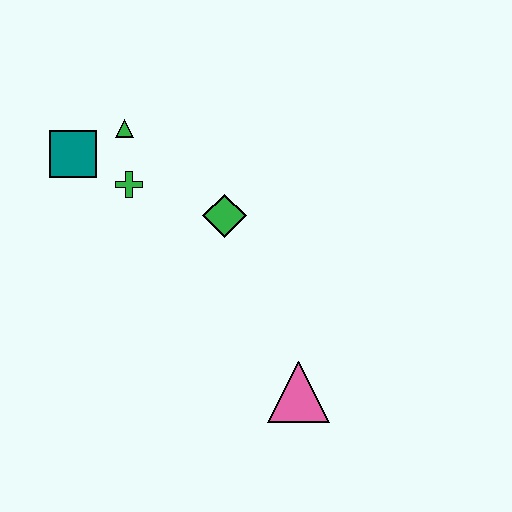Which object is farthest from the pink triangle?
The teal square is farthest from the pink triangle.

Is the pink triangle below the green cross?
Yes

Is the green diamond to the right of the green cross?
Yes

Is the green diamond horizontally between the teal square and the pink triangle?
Yes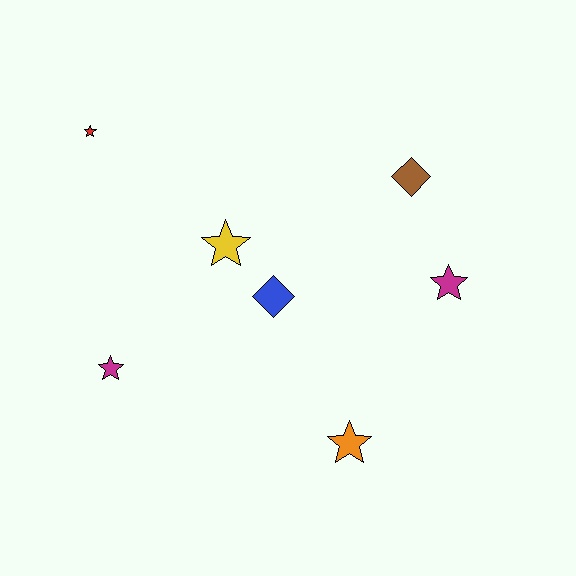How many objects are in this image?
There are 7 objects.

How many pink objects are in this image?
There are no pink objects.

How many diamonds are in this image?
There are 2 diamonds.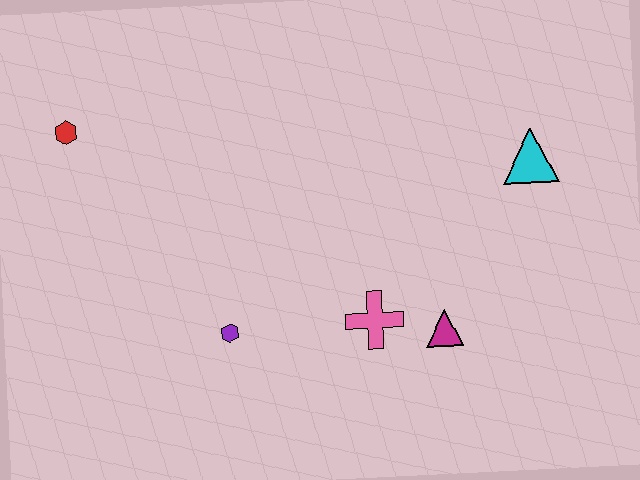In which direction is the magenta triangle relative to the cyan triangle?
The magenta triangle is below the cyan triangle.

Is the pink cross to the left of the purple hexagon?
No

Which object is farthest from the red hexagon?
The cyan triangle is farthest from the red hexagon.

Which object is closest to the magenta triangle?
The pink cross is closest to the magenta triangle.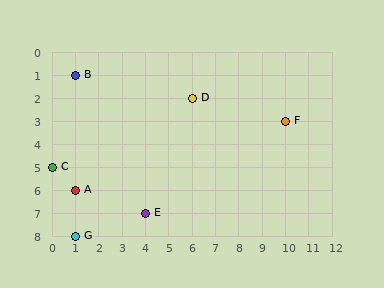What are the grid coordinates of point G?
Point G is at grid coordinates (1, 8).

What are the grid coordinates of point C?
Point C is at grid coordinates (0, 5).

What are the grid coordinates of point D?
Point D is at grid coordinates (6, 2).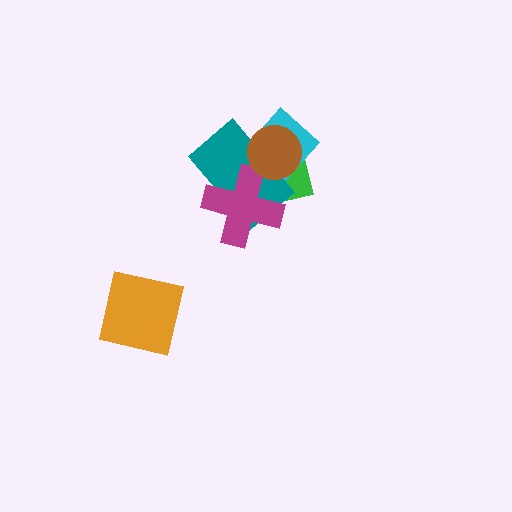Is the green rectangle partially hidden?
Yes, it is partially covered by another shape.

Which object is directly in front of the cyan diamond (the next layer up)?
The teal rectangle is directly in front of the cyan diamond.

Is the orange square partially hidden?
No, no other shape covers it.